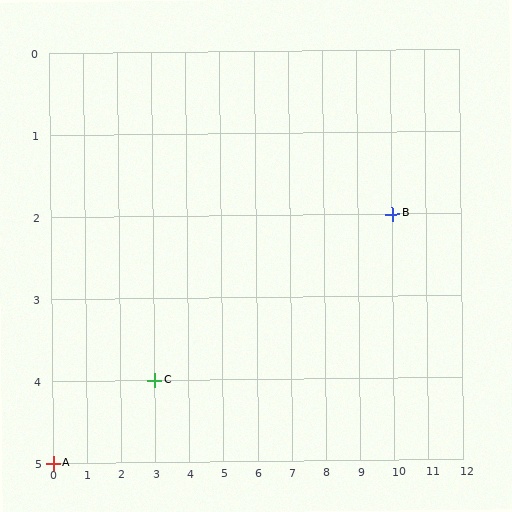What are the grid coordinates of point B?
Point B is at grid coordinates (10, 2).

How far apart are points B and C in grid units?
Points B and C are 7 columns and 2 rows apart (about 7.3 grid units diagonally).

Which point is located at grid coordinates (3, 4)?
Point C is at (3, 4).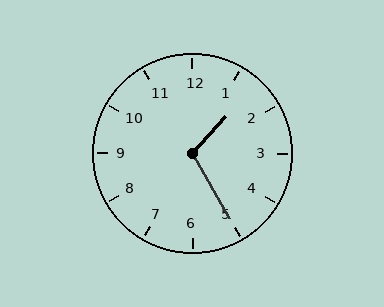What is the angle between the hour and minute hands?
Approximately 108 degrees.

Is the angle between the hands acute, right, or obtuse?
It is obtuse.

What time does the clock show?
1:25.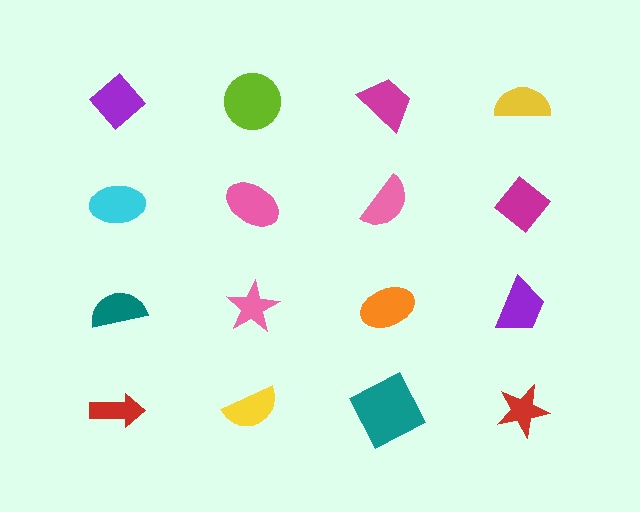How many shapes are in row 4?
4 shapes.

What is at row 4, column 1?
A red arrow.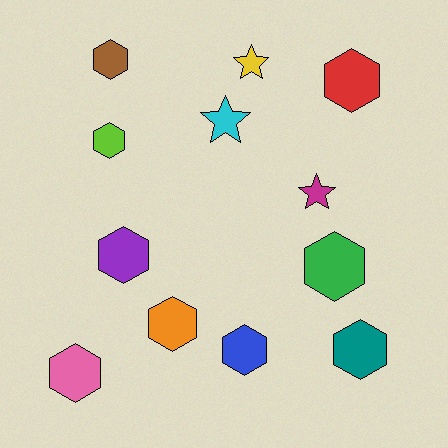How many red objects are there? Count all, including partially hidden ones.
There is 1 red object.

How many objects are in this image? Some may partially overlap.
There are 12 objects.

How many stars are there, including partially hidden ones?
There are 3 stars.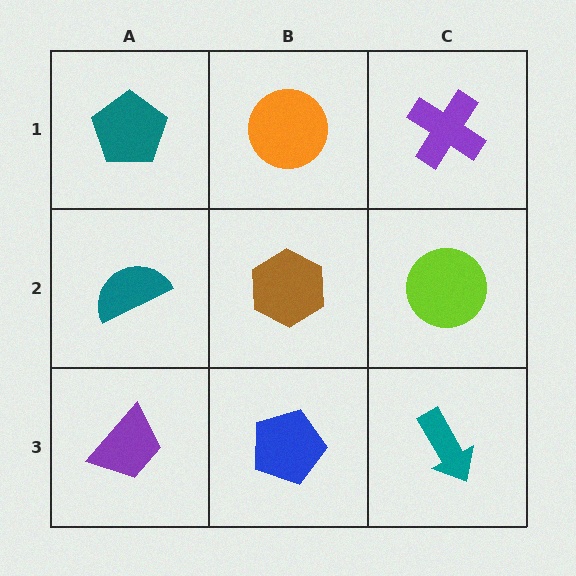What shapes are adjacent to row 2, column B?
An orange circle (row 1, column B), a blue pentagon (row 3, column B), a teal semicircle (row 2, column A), a lime circle (row 2, column C).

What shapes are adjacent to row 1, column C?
A lime circle (row 2, column C), an orange circle (row 1, column B).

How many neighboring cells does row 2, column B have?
4.